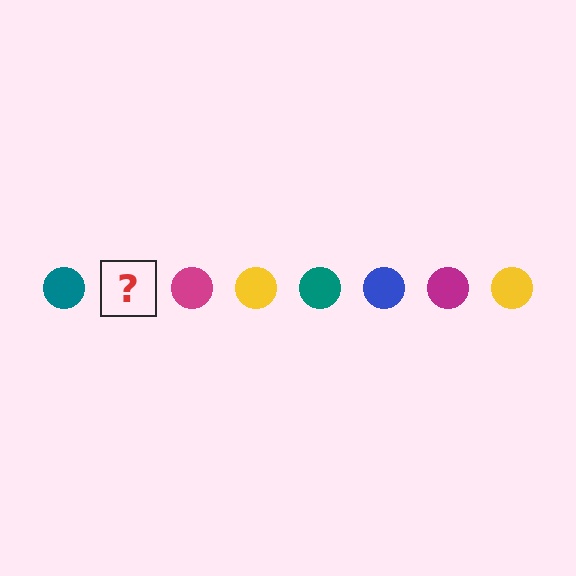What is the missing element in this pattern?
The missing element is a blue circle.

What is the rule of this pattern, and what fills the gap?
The rule is that the pattern cycles through teal, blue, magenta, yellow circles. The gap should be filled with a blue circle.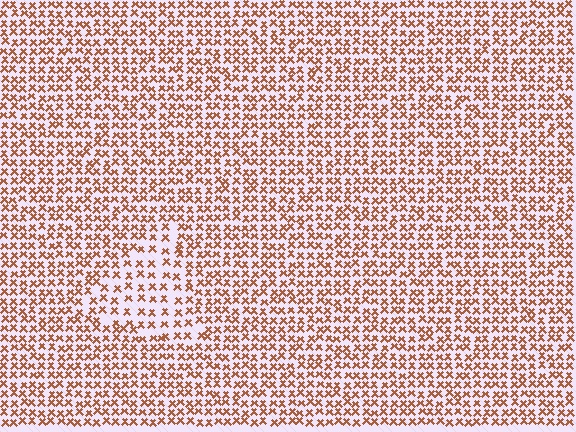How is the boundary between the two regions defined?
The boundary is defined by a change in element density (approximately 1.7x ratio). All elements are the same color, size, and shape.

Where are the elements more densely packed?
The elements are more densely packed outside the triangle boundary.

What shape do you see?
I see a triangle.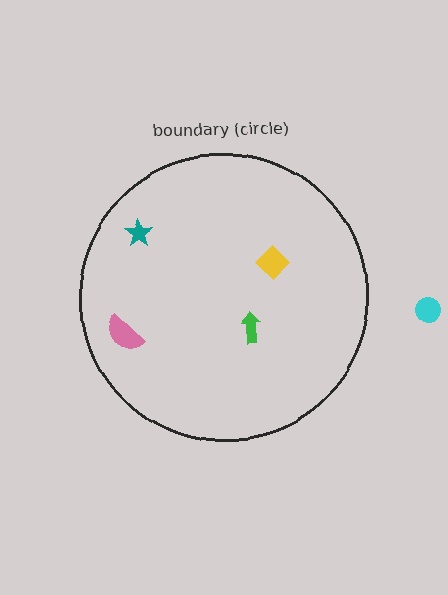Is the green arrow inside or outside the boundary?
Inside.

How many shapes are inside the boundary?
4 inside, 1 outside.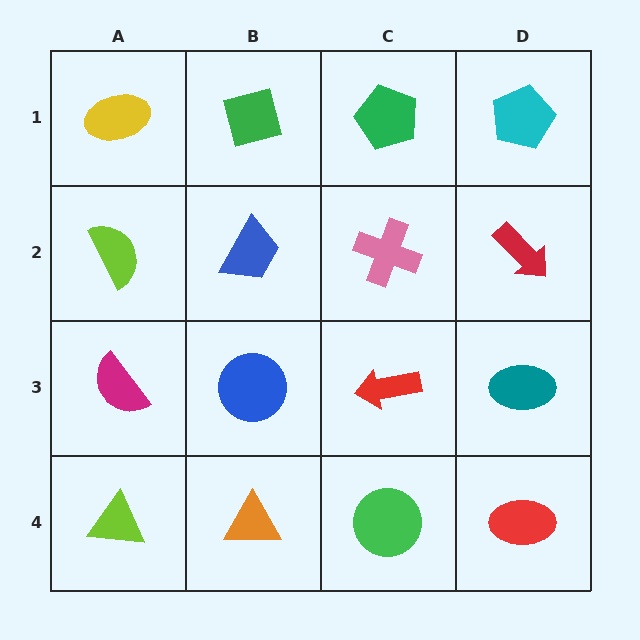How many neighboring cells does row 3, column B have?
4.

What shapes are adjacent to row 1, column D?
A red arrow (row 2, column D), a green pentagon (row 1, column C).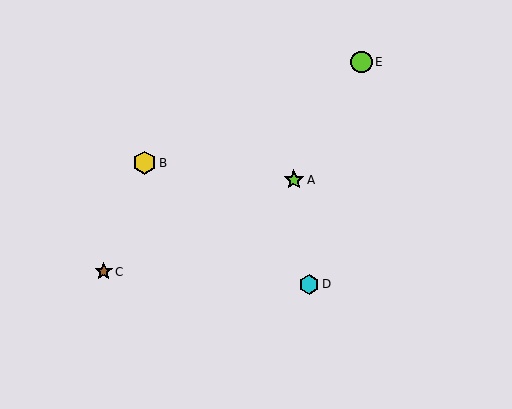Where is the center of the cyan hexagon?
The center of the cyan hexagon is at (309, 284).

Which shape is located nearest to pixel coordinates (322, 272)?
The cyan hexagon (labeled D) at (309, 284) is nearest to that location.